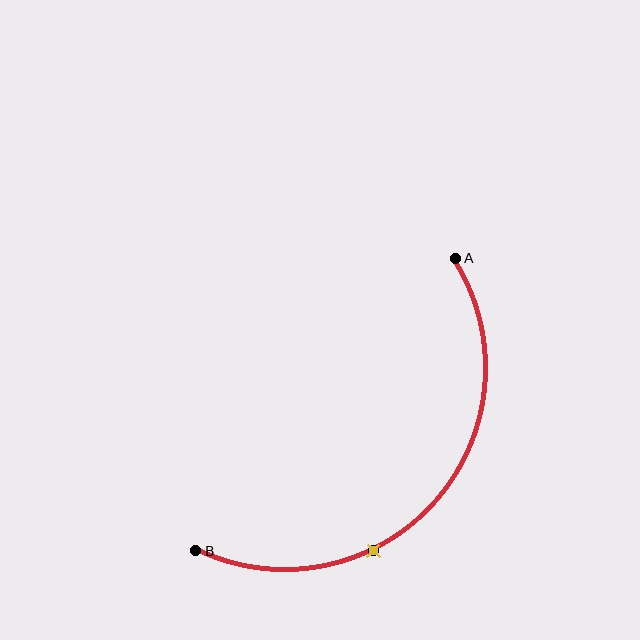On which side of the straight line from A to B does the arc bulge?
The arc bulges below and to the right of the straight line connecting A and B.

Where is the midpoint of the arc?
The arc midpoint is the point on the curve farthest from the straight line joining A and B. It sits below and to the right of that line.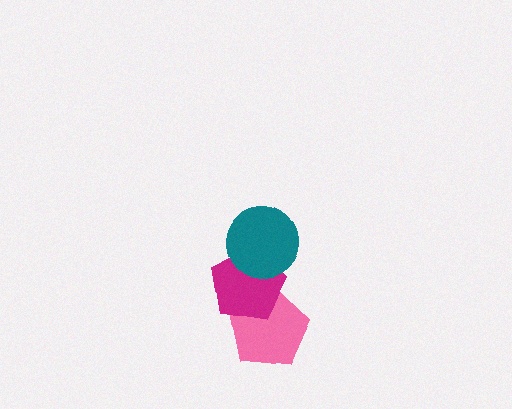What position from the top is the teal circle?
The teal circle is 1st from the top.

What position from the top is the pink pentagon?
The pink pentagon is 3rd from the top.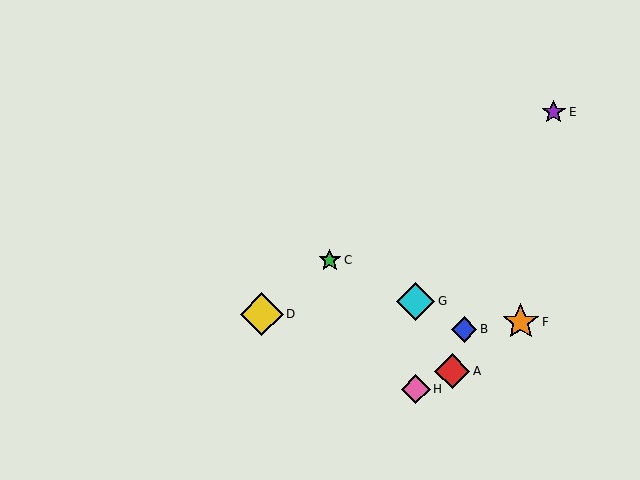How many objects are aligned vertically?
2 objects (G, H) are aligned vertically.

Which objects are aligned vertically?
Objects G, H are aligned vertically.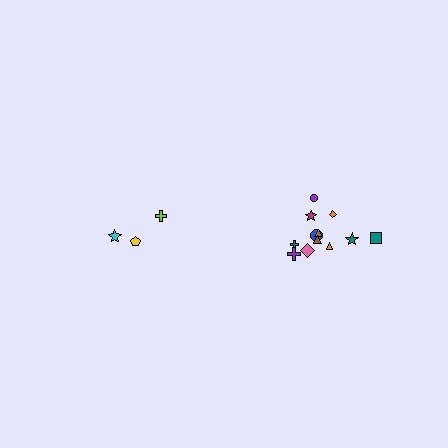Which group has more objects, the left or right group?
The right group.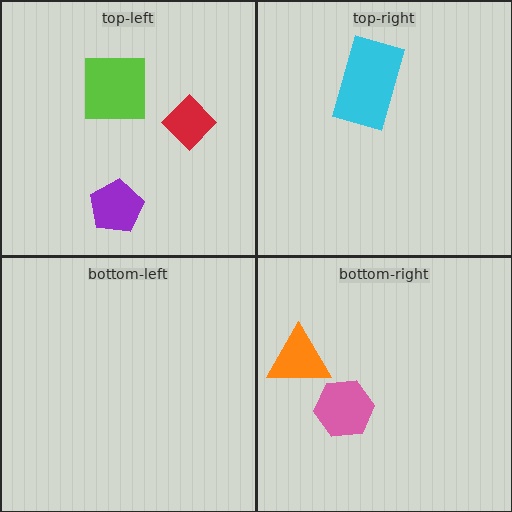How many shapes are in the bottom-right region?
2.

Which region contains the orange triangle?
The bottom-right region.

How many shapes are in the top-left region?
3.